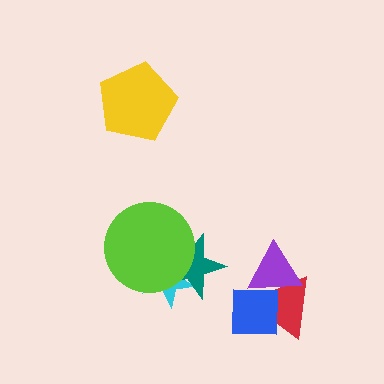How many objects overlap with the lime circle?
2 objects overlap with the lime circle.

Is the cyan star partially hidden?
Yes, it is partially covered by another shape.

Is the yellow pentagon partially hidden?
No, no other shape covers it.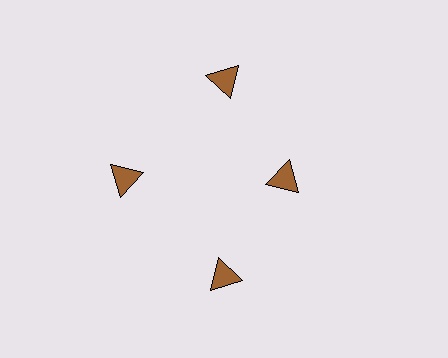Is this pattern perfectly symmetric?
No. The 4 brown triangles are arranged in a ring, but one element near the 3 o'clock position is pulled inward toward the center, breaking the 4-fold rotational symmetry.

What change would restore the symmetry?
The symmetry would be restored by moving it outward, back onto the ring so that all 4 triangles sit at equal angles and equal distance from the center.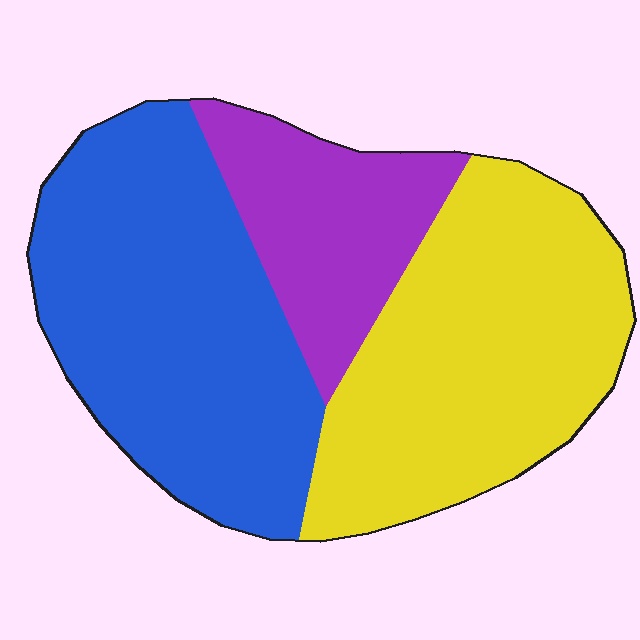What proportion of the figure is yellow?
Yellow covers 39% of the figure.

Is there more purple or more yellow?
Yellow.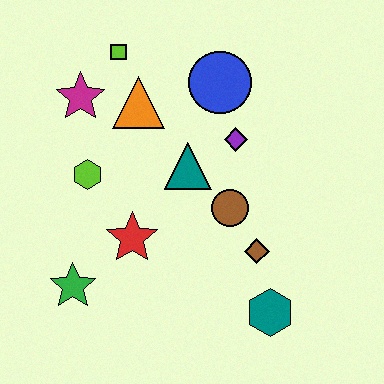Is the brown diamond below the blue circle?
Yes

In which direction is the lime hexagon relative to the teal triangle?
The lime hexagon is to the left of the teal triangle.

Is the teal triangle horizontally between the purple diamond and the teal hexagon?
No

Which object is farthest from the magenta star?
The teal hexagon is farthest from the magenta star.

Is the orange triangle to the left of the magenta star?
No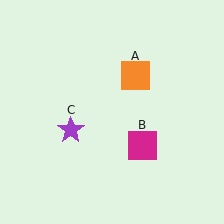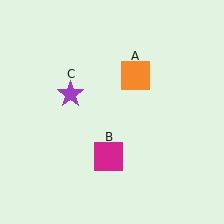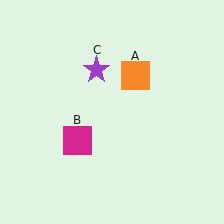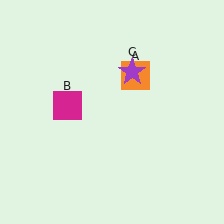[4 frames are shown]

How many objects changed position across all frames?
2 objects changed position: magenta square (object B), purple star (object C).